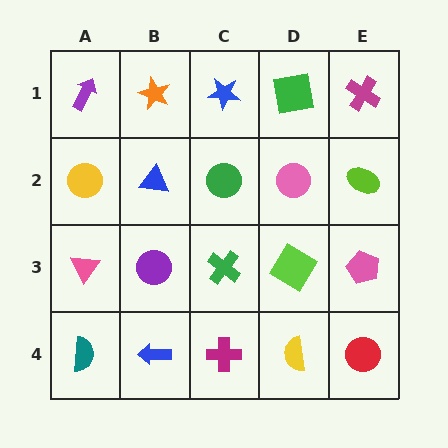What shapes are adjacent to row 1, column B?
A blue triangle (row 2, column B), a purple arrow (row 1, column A), a blue star (row 1, column C).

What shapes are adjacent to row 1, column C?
A green circle (row 2, column C), an orange star (row 1, column B), a green square (row 1, column D).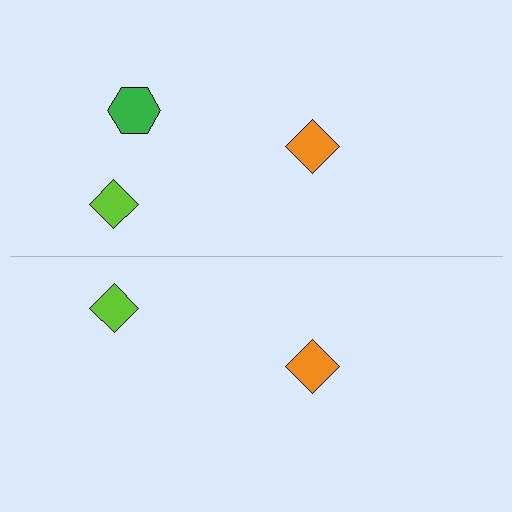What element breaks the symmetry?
A green hexagon is missing from the bottom side.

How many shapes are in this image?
There are 5 shapes in this image.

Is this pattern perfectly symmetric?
No, the pattern is not perfectly symmetric. A green hexagon is missing from the bottom side.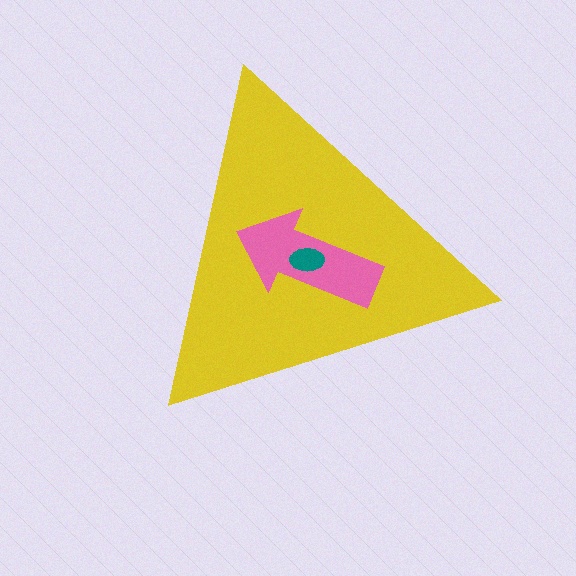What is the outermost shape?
The yellow triangle.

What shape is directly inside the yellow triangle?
The pink arrow.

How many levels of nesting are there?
3.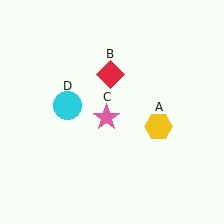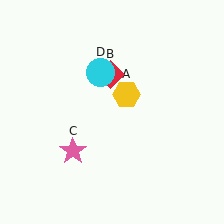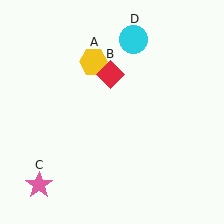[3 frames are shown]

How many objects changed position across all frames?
3 objects changed position: yellow hexagon (object A), pink star (object C), cyan circle (object D).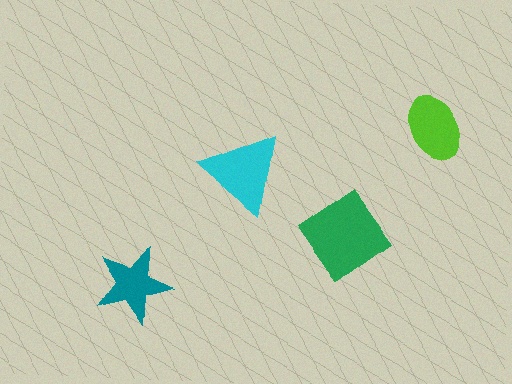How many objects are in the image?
There are 4 objects in the image.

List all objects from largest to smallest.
The green diamond, the cyan triangle, the lime ellipse, the teal star.